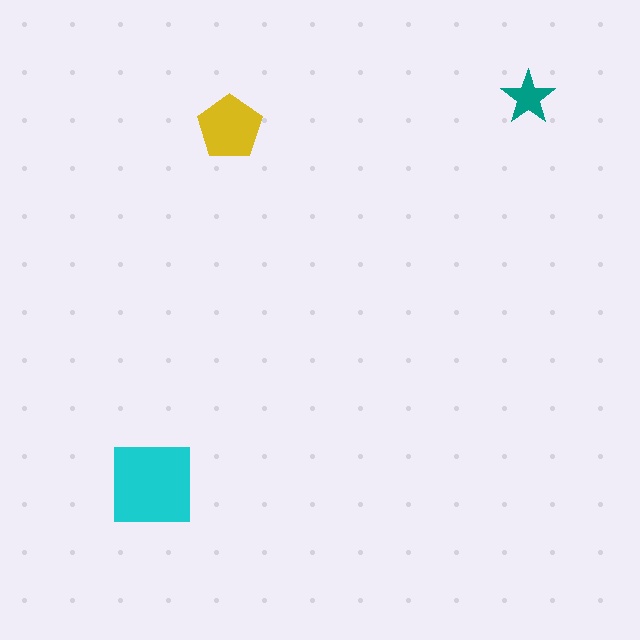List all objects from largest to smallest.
The cyan square, the yellow pentagon, the teal star.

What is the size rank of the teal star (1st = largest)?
3rd.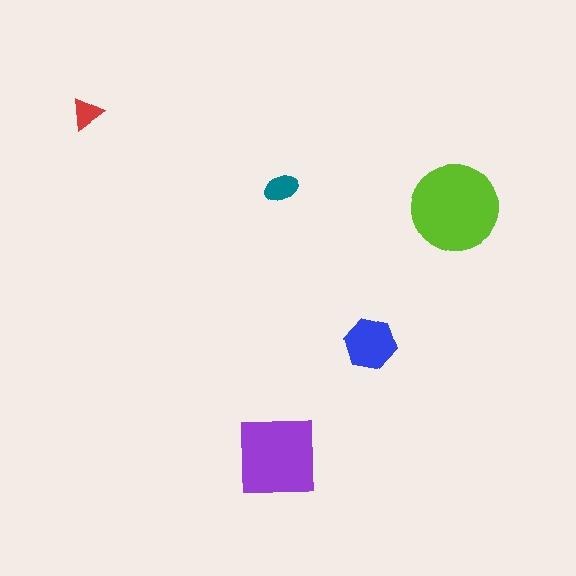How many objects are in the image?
There are 5 objects in the image.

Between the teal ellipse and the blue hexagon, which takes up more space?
The blue hexagon.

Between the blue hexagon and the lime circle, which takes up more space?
The lime circle.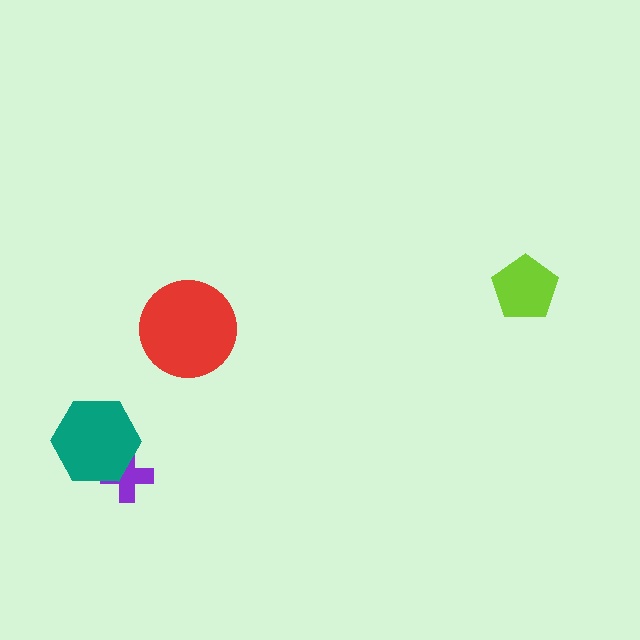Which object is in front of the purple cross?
The teal hexagon is in front of the purple cross.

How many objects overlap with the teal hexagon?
1 object overlaps with the teal hexagon.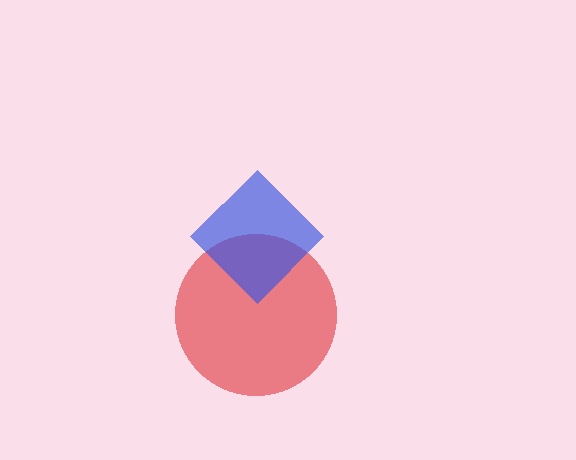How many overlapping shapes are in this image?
There are 2 overlapping shapes in the image.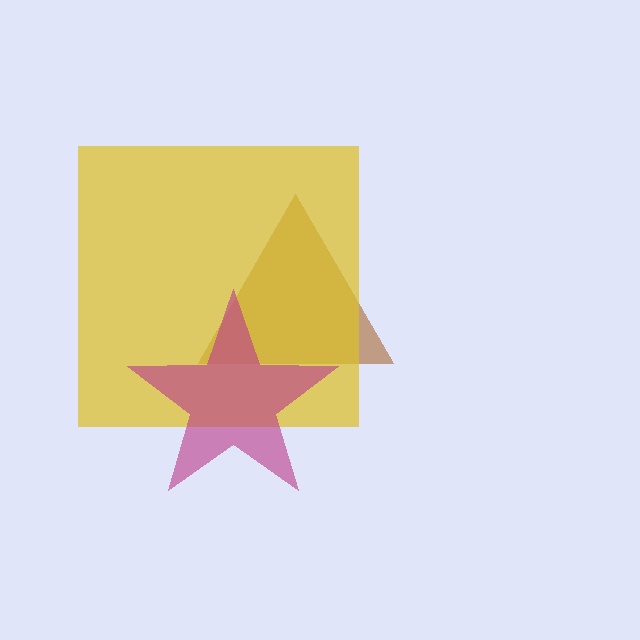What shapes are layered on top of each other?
The layered shapes are: a brown triangle, a yellow square, a magenta star.